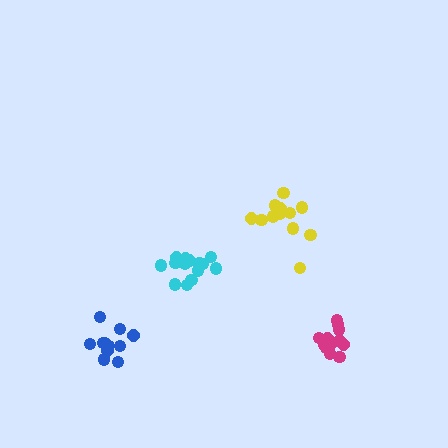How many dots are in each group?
Group 1: 11 dots, Group 2: 14 dots, Group 3: 13 dots, Group 4: 12 dots (50 total).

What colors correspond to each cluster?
The clusters are colored: blue, cyan, magenta, yellow.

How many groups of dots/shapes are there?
There are 4 groups.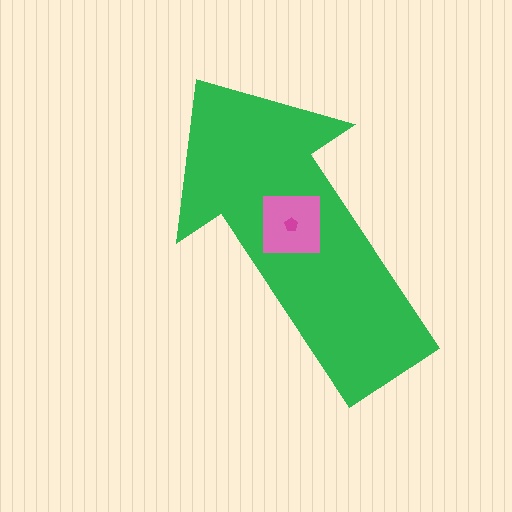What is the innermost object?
The magenta pentagon.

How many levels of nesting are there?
3.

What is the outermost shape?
The green arrow.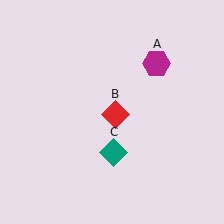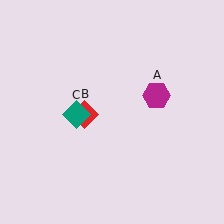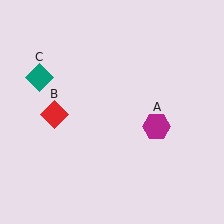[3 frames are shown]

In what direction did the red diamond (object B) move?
The red diamond (object B) moved left.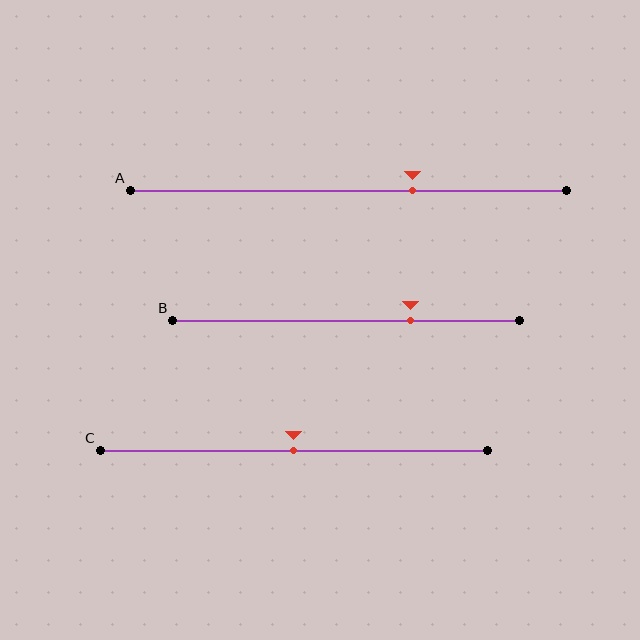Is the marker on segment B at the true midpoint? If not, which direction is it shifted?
No, the marker on segment B is shifted to the right by about 19% of the segment length.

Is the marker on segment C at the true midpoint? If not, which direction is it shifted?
Yes, the marker on segment C is at the true midpoint.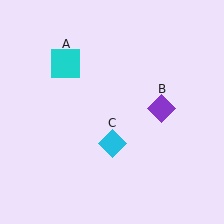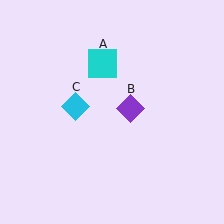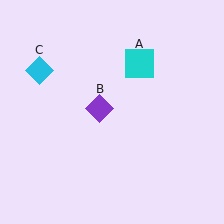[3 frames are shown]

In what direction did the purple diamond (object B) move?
The purple diamond (object B) moved left.